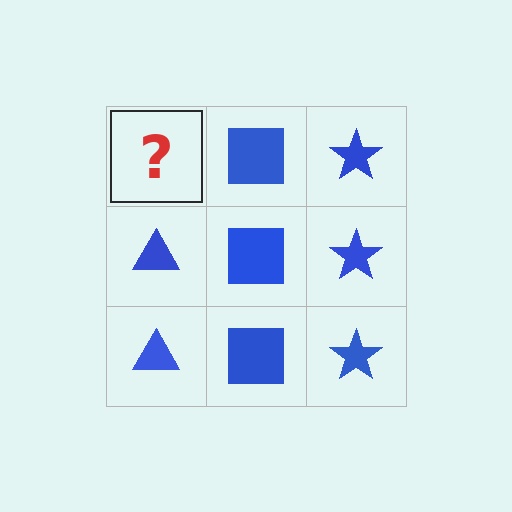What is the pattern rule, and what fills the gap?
The rule is that each column has a consistent shape. The gap should be filled with a blue triangle.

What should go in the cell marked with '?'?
The missing cell should contain a blue triangle.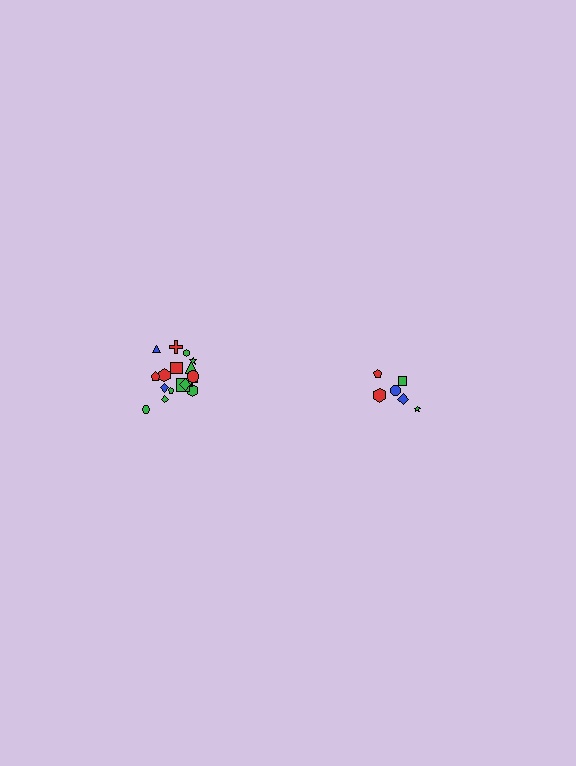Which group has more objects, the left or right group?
The left group.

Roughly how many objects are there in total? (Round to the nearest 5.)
Roughly 25 objects in total.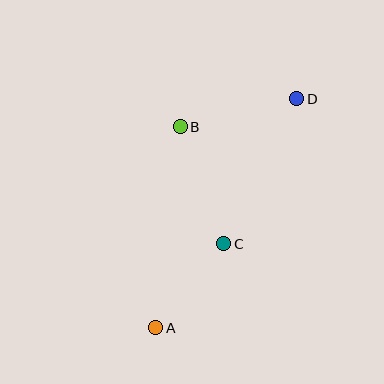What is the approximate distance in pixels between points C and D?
The distance between C and D is approximately 162 pixels.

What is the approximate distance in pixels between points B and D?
The distance between B and D is approximately 120 pixels.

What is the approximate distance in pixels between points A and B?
The distance between A and B is approximately 203 pixels.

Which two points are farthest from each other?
Points A and D are farthest from each other.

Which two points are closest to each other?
Points A and C are closest to each other.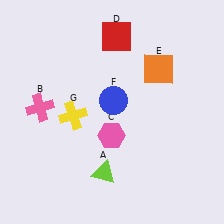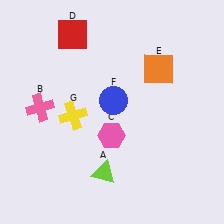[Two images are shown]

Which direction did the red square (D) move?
The red square (D) moved left.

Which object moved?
The red square (D) moved left.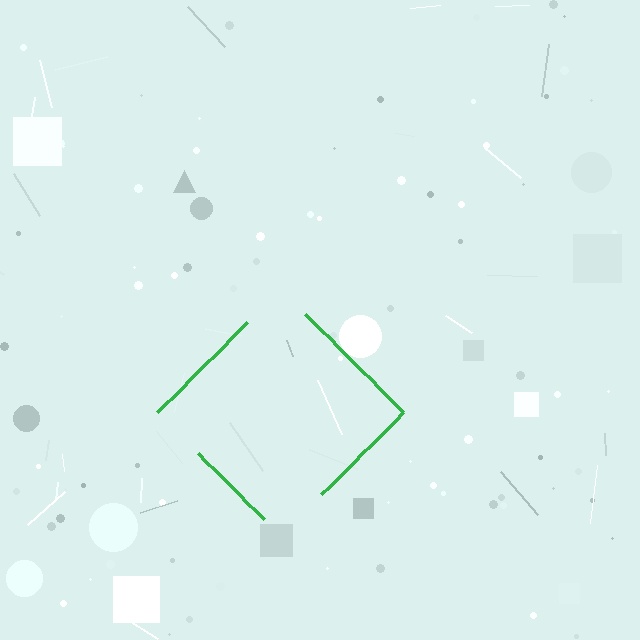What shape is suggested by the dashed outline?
The dashed outline suggests a diamond.